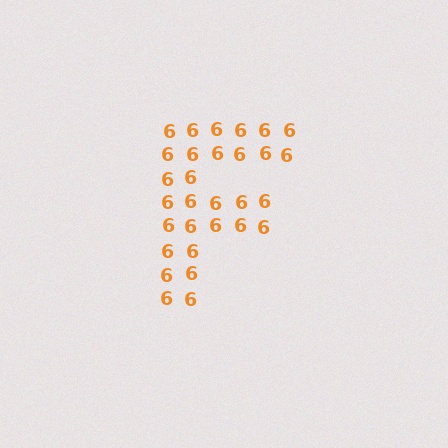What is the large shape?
The large shape is the letter F.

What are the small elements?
The small elements are digit 6's.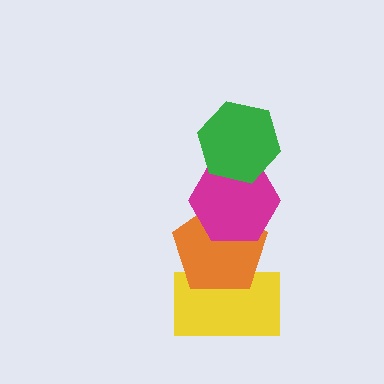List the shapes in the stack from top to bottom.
From top to bottom: the green hexagon, the magenta hexagon, the orange pentagon, the yellow rectangle.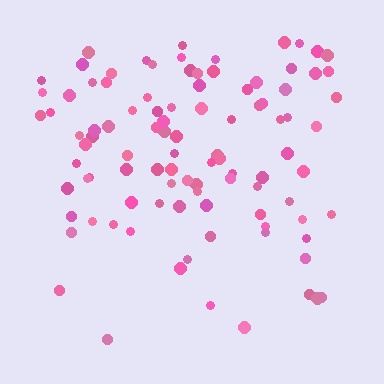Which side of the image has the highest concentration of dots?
The top.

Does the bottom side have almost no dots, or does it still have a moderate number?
Still a moderate number, just noticeably fewer than the top.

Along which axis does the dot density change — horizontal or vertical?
Vertical.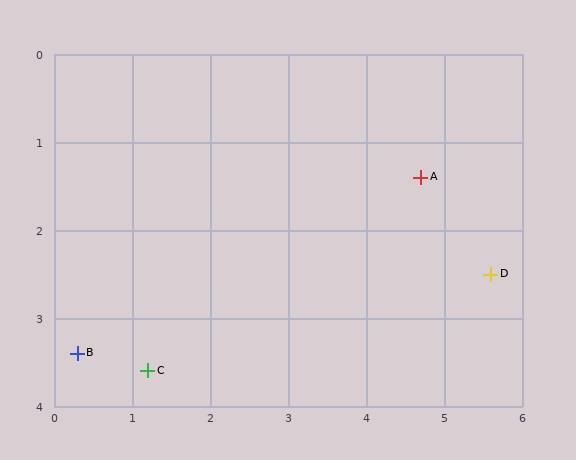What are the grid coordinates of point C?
Point C is at approximately (1.2, 3.6).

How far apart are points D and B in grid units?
Points D and B are about 5.4 grid units apart.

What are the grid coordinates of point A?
Point A is at approximately (4.7, 1.4).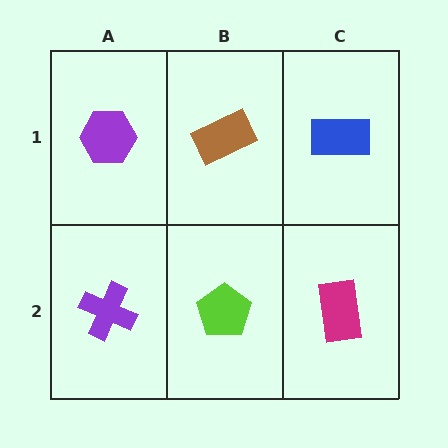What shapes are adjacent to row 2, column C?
A blue rectangle (row 1, column C), a lime pentagon (row 2, column B).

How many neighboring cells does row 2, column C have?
2.